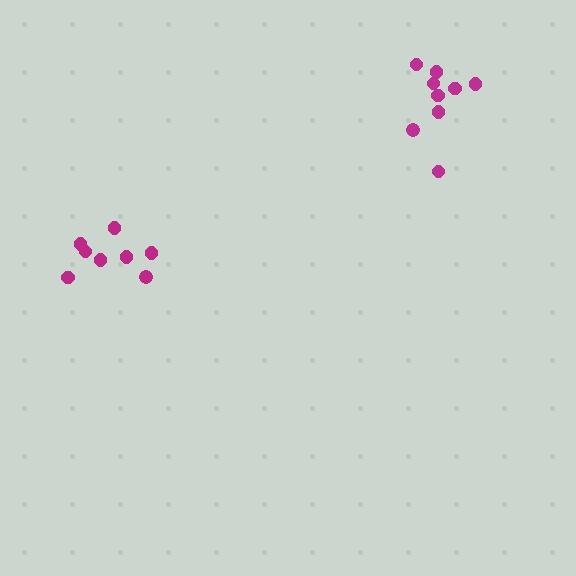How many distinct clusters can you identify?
There are 2 distinct clusters.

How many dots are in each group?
Group 1: 9 dots, Group 2: 8 dots (17 total).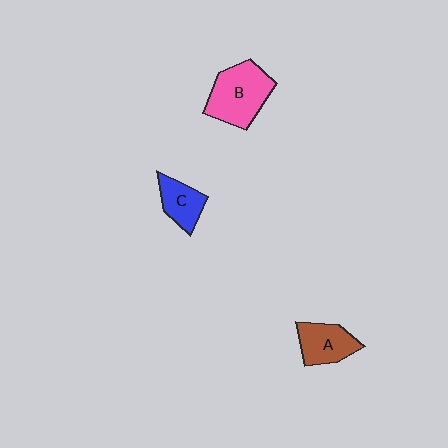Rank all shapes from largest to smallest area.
From largest to smallest: B (pink), A (brown), C (blue).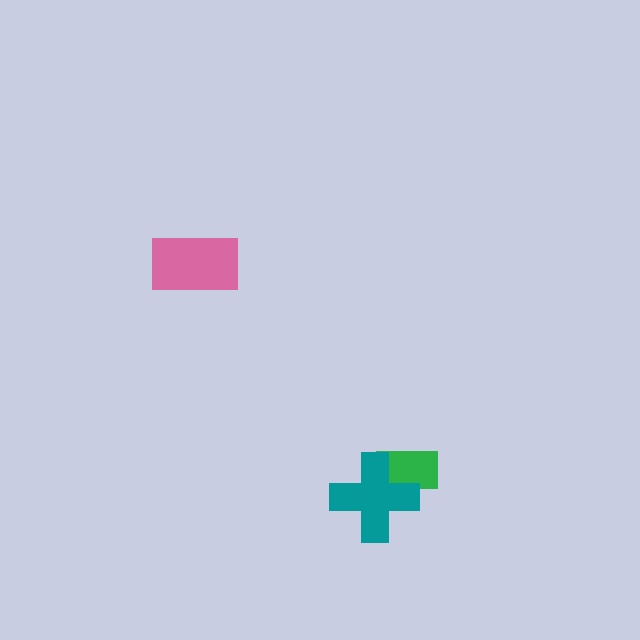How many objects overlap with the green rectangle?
1 object overlaps with the green rectangle.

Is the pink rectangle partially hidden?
No, no other shape covers it.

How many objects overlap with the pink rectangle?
0 objects overlap with the pink rectangle.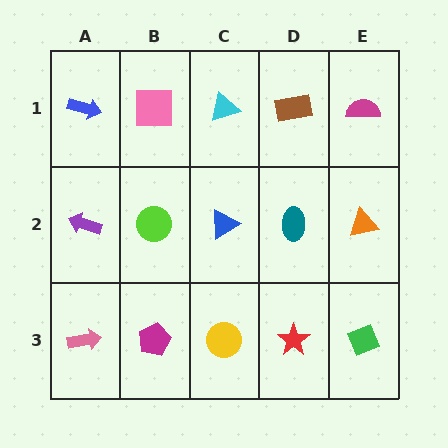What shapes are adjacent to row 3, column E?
An orange triangle (row 2, column E), a red star (row 3, column D).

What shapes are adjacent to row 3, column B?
A lime circle (row 2, column B), a pink arrow (row 3, column A), a yellow circle (row 3, column C).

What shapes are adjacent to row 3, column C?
A blue triangle (row 2, column C), a magenta pentagon (row 3, column B), a red star (row 3, column D).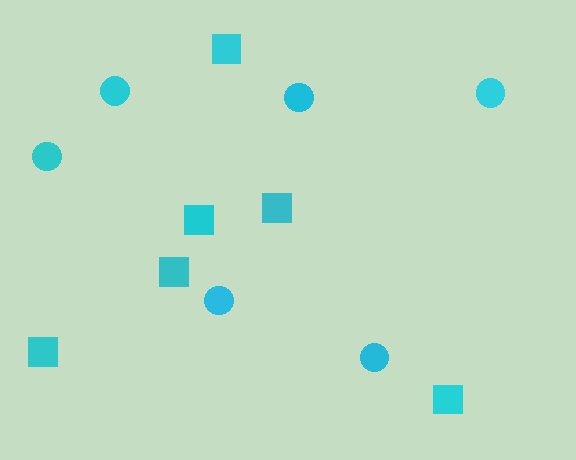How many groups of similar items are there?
There are 2 groups: one group of squares (6) and one group of circles (6).